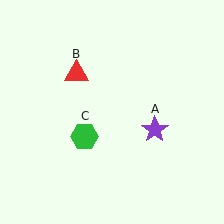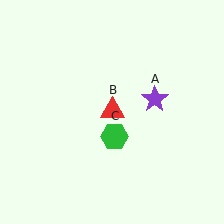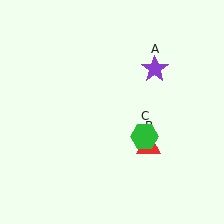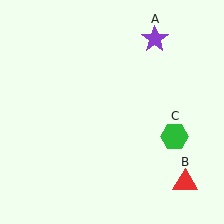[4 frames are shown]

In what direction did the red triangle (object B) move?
The red triangle (object B) moved down and to the right.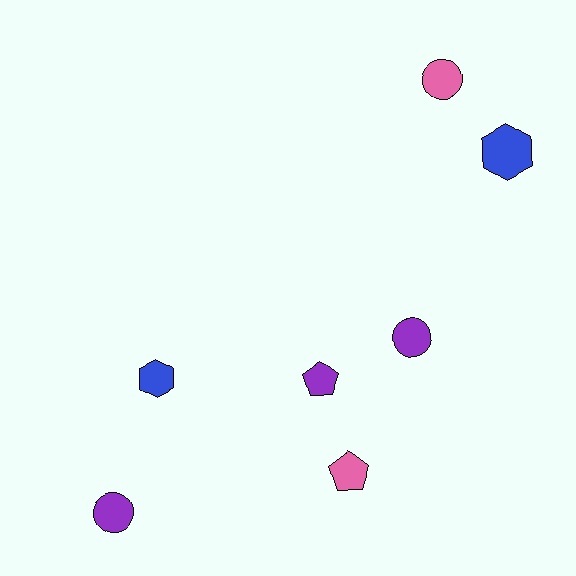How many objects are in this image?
There are 7 objects.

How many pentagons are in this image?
There are 2 pentagons.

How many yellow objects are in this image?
There are no yellow objects.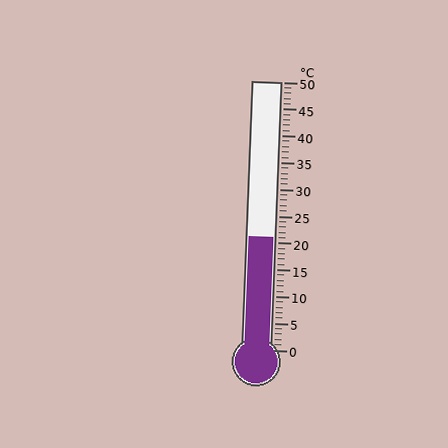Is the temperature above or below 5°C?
The temperature is above 5°C.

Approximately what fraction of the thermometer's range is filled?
The thermometer is filled to approximately 40% of its range.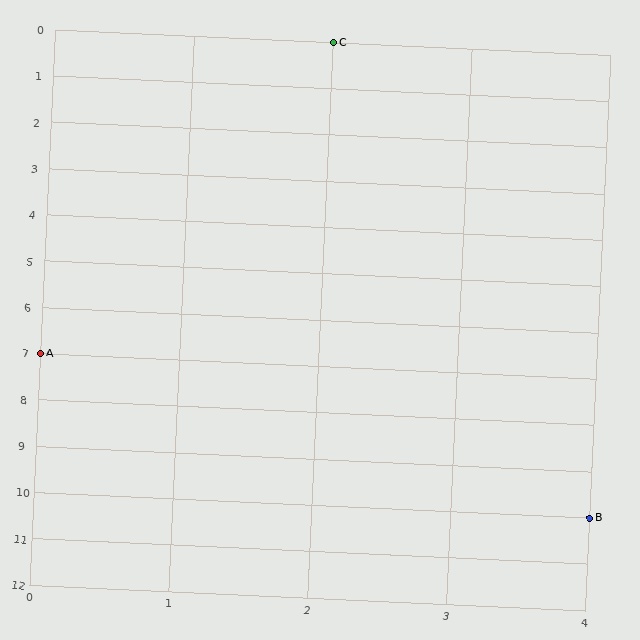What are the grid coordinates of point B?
Point B is at grid coordinates (4, 10).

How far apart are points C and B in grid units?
Points C and B are 2 columns and 10 rows apart (about 10.2 grid units diagonally).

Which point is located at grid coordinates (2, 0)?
Point C is at (2, 0).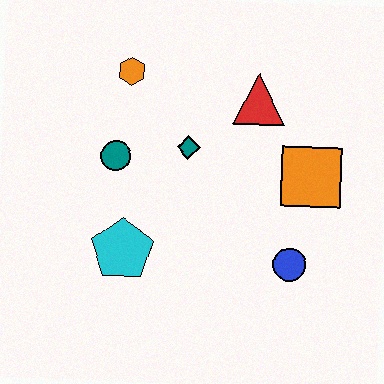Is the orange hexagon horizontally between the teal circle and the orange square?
Yes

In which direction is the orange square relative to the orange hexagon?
The orange square is to the right of the orange hexagon.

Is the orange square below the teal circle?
Yes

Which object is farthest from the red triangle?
The cyan pentagon is farthest from the red triangle.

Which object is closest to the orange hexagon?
The teal circle is closest to the orange hexagon.